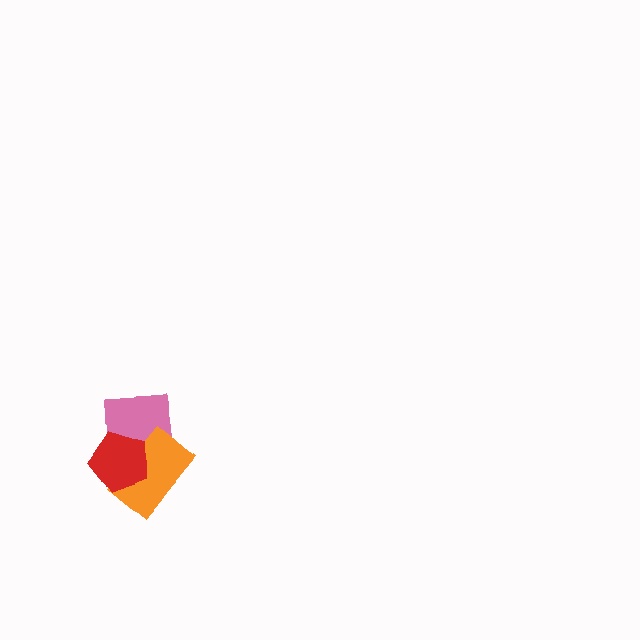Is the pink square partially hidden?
Yes, it is partially covered by another shape.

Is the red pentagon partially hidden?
No, no other shape covers it.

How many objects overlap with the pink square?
2 objects overlap with the pink square.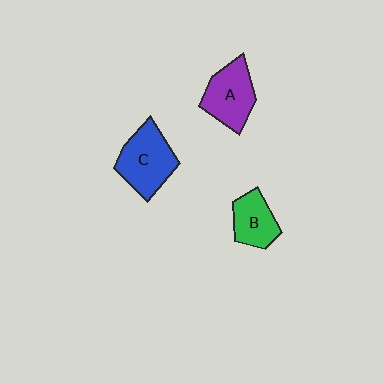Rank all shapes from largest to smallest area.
From largest to smallest: C (blue), A (purple), B (green).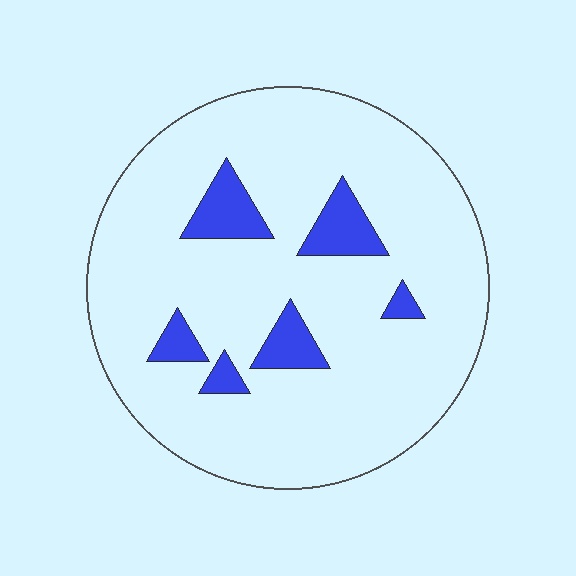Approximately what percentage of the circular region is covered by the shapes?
Approximately 10%.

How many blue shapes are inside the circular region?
6.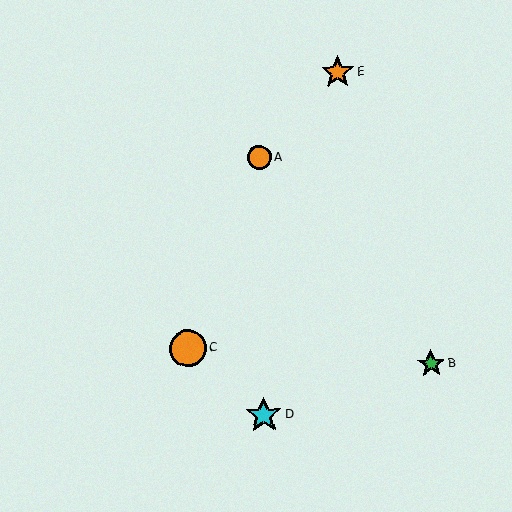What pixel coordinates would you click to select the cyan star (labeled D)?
Click at (264, 415) to select the cyan star D.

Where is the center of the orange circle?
The center of the orange circle is at (188, 349).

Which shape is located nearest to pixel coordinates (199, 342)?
The orange circle (labeled C) at (188, 349) is nearest to that location.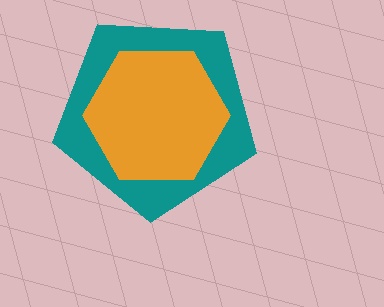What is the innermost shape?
The orange hexagon.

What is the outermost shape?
The teal pentagon.